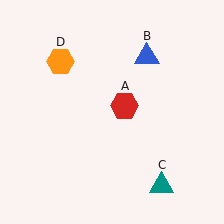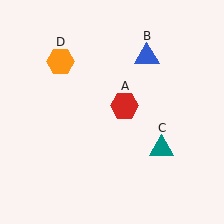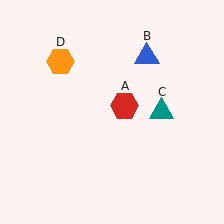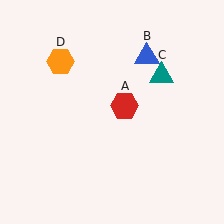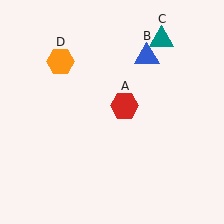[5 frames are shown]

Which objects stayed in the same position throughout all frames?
Red hexagon (object A) and blue triangle (object B) and orange hexagon (object D) remained stationary.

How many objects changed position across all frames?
1 object changed position: teal triangle (object C).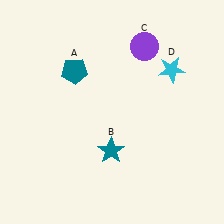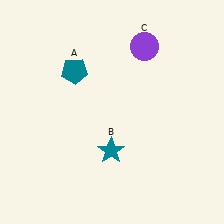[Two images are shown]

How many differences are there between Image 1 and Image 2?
There is 1 difference between the two images.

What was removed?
The cyan star (D) was removed in Image 2.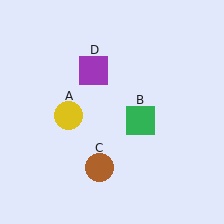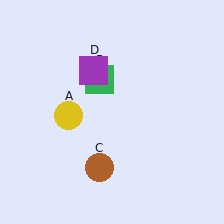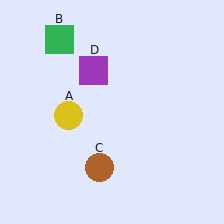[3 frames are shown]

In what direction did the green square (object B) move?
The green square (object B) moved up and to the left.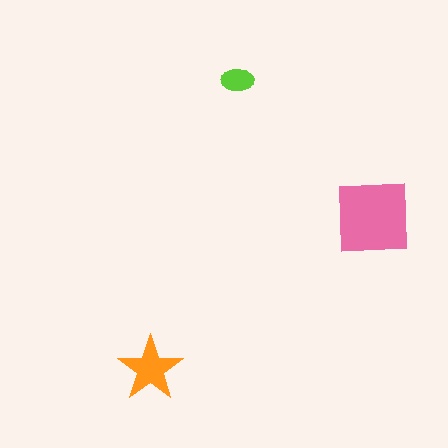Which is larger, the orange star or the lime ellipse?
The orange star.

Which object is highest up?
The lime ellipse is topmost.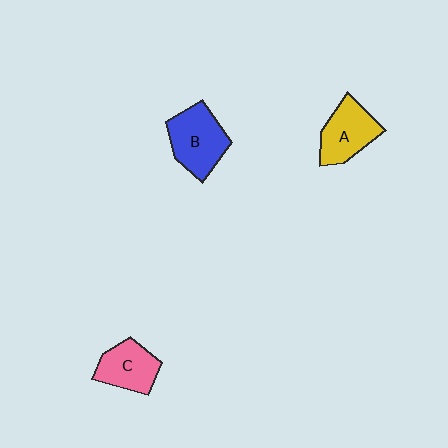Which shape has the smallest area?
Shape C (pink).